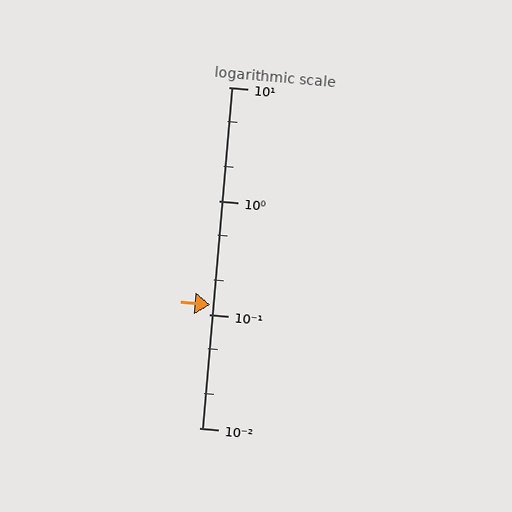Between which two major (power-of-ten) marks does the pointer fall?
The pointer is between 0.1 and 1.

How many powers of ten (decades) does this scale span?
The scale spans 3 decades, from 0.01 to 10.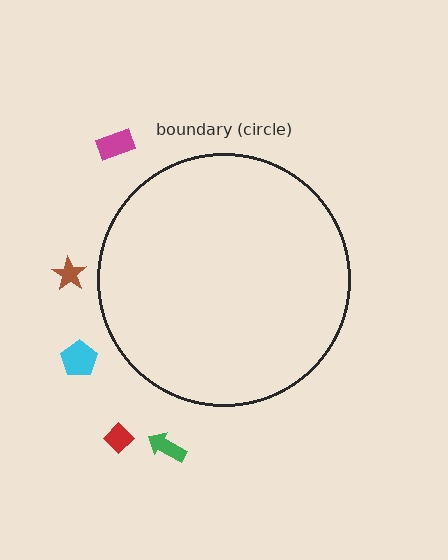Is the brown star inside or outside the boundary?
Outside.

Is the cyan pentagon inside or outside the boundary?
Outside.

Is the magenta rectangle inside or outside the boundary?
Outside.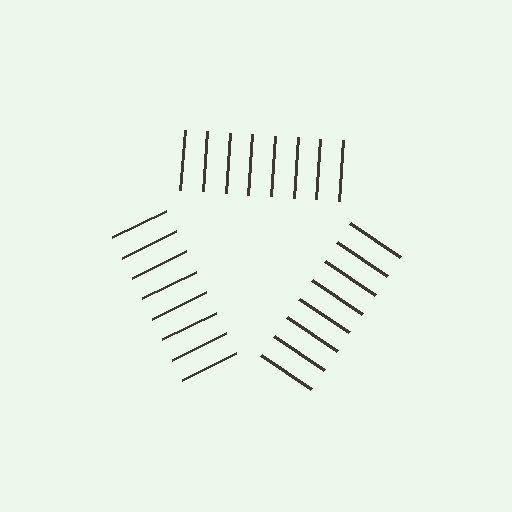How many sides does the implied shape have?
3 sides — the line-ends trace a triangle.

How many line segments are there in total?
24 — 8 along each of the 3 edges.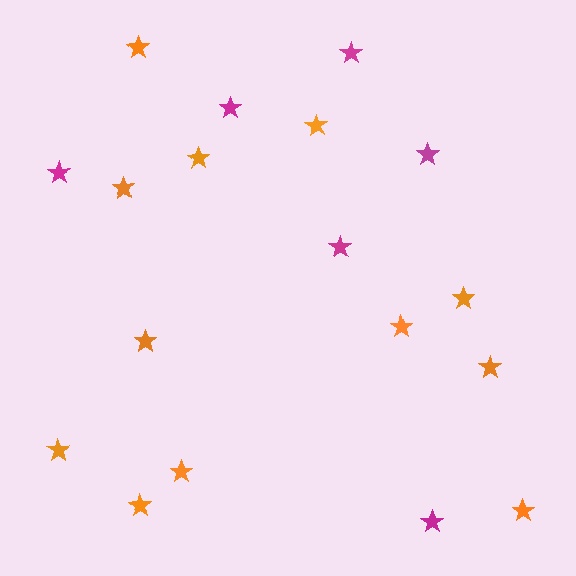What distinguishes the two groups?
There are 2 groups: one group of orange stars (12) and one group of magenta stars (6).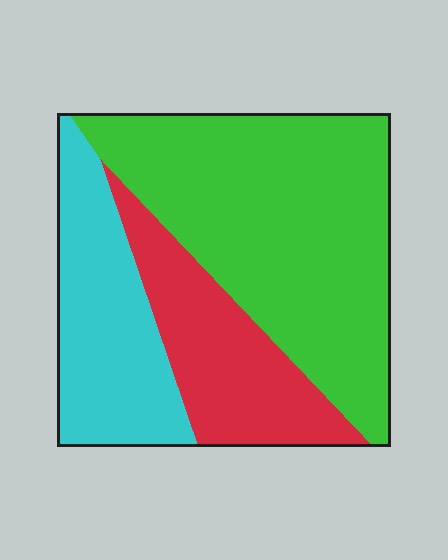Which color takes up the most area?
Green, at roughly 50%.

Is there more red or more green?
Green.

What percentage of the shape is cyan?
Cyan covers roughly 25% of the shape.